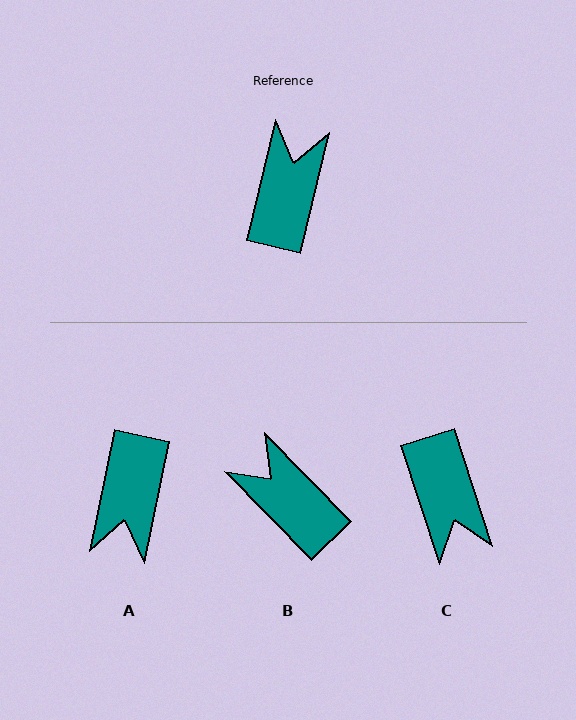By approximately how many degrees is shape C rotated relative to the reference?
Approximately 148 degrees clockwise.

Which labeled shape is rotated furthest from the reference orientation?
A, about 178 degrees away.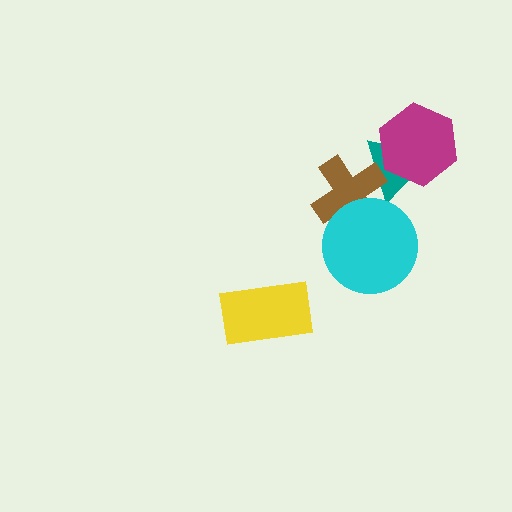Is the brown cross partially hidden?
Yes, it is partially covered by another shape.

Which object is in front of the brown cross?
The cyan circle is in front of the brown cross.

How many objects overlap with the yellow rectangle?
0 objects overlap with the yellow rectangle.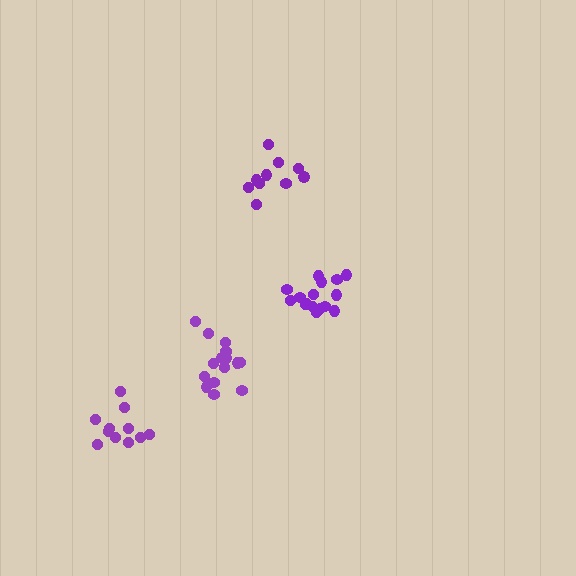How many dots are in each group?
Group 1: 10 dots, Group 2: 16 dots, Group 3: 15 dots, Group 4: 11 dots (52 total).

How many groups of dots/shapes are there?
There are 4 groups.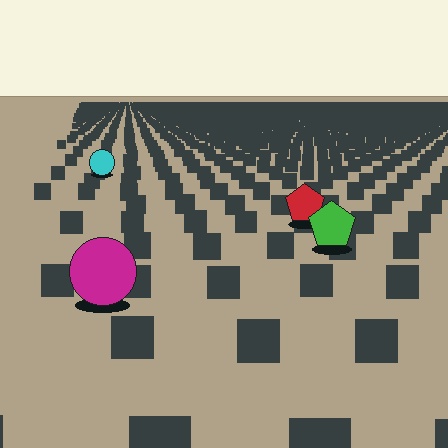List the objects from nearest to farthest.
From nearest to farthest: the magenta circle, the green pentagon, the red pentagon, the cyan circle.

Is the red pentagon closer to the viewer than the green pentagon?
No. The green pentagon is closer — you can tell from the texture gradient: the ground texture is coarser near it.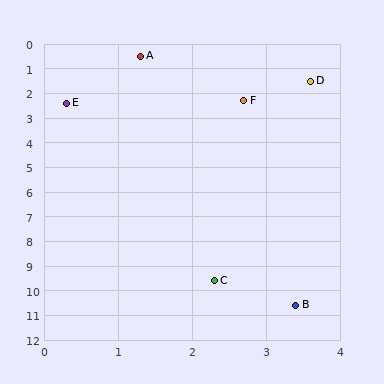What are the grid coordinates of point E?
Point E is at approximately (0.3, 2.4).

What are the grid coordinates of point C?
Point C is at approximately (2.3, 9.6).